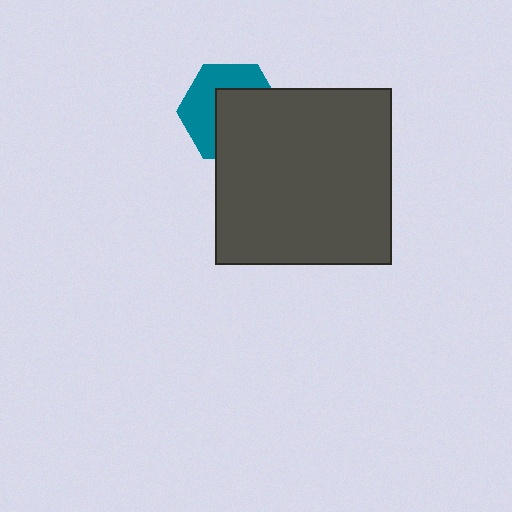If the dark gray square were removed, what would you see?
You would see the complete teal hexagon.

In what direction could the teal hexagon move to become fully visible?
The teal hexagon could move toward the upper-left. That would shift it out from behind the dark gray square entirely.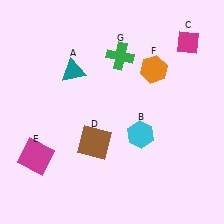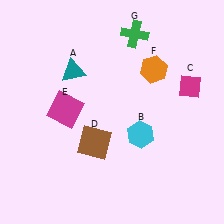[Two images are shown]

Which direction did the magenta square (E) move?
The magenta square (E) moved up.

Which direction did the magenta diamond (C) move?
The magenta diamond (C) moved down.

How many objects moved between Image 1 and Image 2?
3 objects moved between the two images.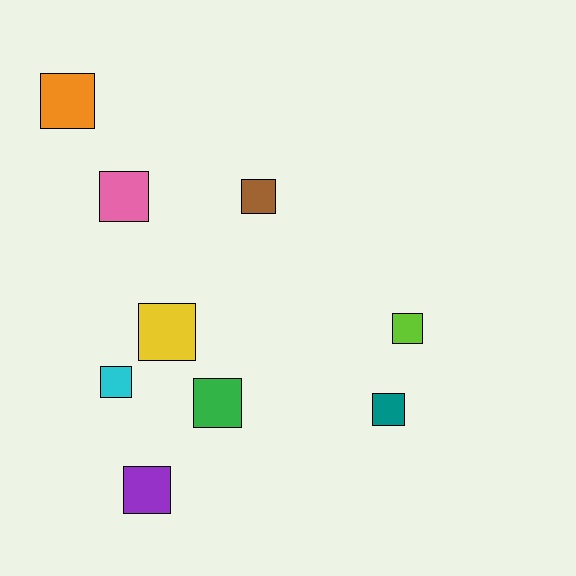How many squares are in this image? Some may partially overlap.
There are 9 squares.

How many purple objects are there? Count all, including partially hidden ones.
There is 1 purple object.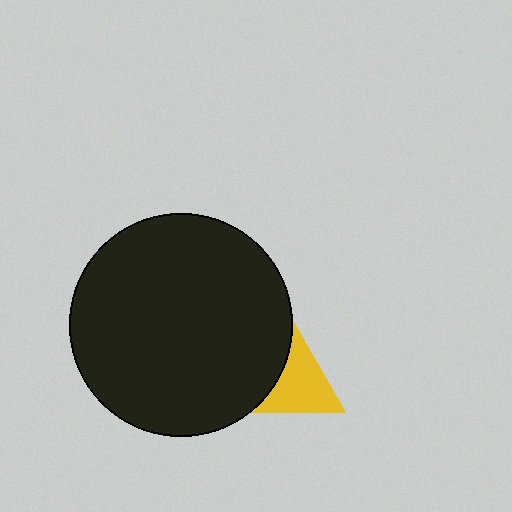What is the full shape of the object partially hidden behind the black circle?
The partially hidden object is a yellow triangle.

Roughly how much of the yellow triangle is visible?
About half of it is visible (roughly 51%).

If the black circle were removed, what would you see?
You would see the complete yellow triangle.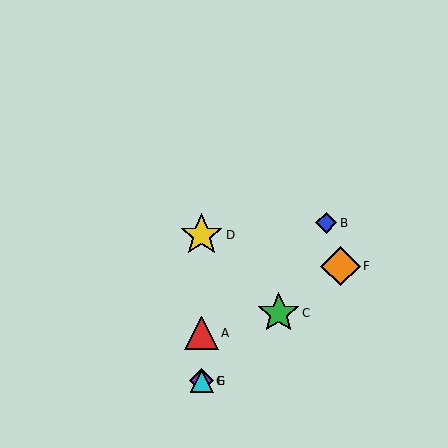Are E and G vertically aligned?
Yes, both are at x≈202.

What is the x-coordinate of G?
Object G is at x≈202.